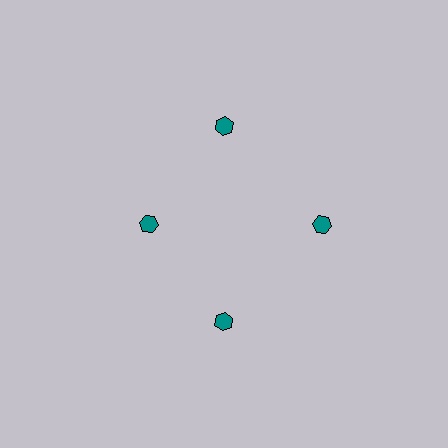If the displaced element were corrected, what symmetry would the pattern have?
It would have 4-fold rotational symmetry — the pattern would map onto itself every 90 degrees.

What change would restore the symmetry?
The symmetry would be restored by moving it outward, back onto the ring so that all 4 hexagons sit at equal angles and equal distance from the center.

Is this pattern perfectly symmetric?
No. The 4 teal hexagons are arranged in a ring, but one element near the 9 o'clock position is pulled inward toward the center, breaking the 4-fold rotational symmetry.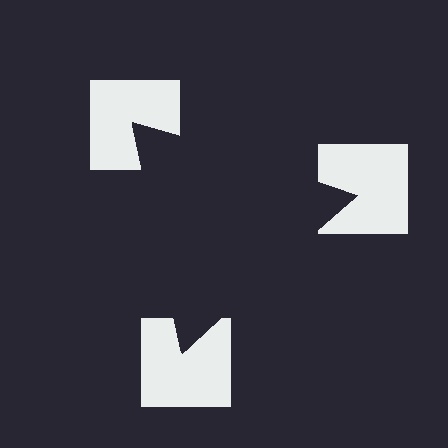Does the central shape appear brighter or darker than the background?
It typically appears slightly darker than the background, even though no actual brightness change is drawn.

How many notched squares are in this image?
There are 3 — one at each vertex of the illusory triangle.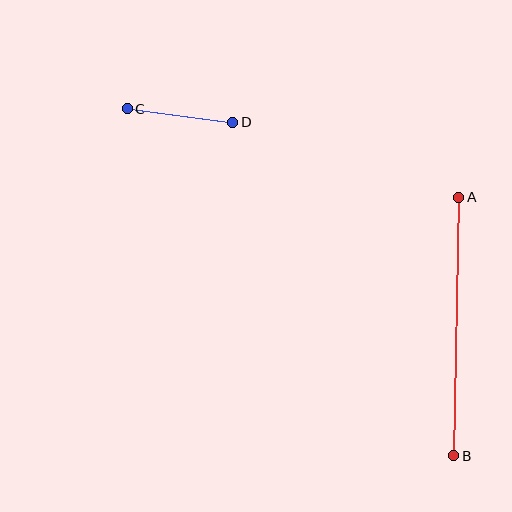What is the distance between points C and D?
The distance is approximately 106 pixels.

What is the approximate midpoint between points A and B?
The midpoint is at approximately (456, 327) pixels.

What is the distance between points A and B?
The distance is approximately 259 pixels.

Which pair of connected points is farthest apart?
Points A and B are farthest apart.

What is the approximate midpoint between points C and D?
The midpoint is at approximately (180, 116) pixels.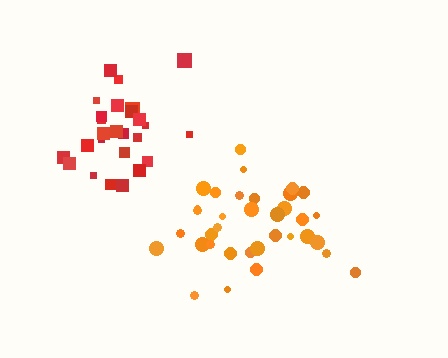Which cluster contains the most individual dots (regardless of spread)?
Orange (35).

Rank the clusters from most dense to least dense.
red, orange.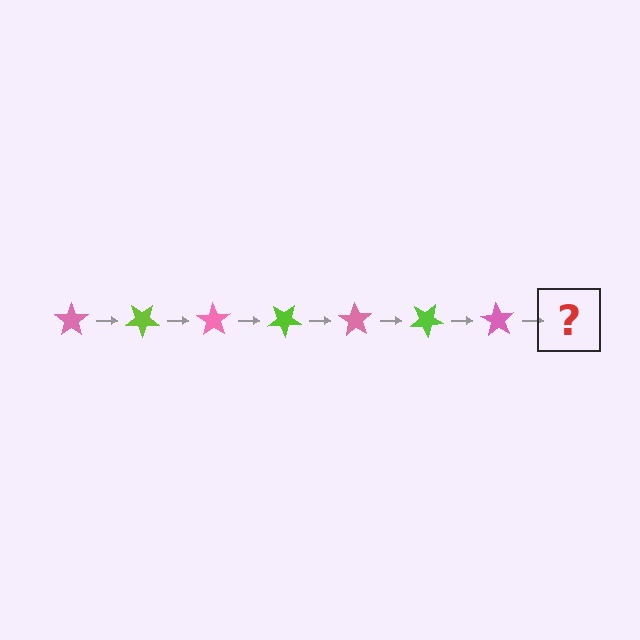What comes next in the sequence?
The next element should be a lime star, rotated 245 degrees from the start.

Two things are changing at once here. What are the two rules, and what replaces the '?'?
The two rules are that it rotates 35 degrees each step and the color cycles through pink and lime. The '?' should be a lime star, rotated 245 degrees from the start.